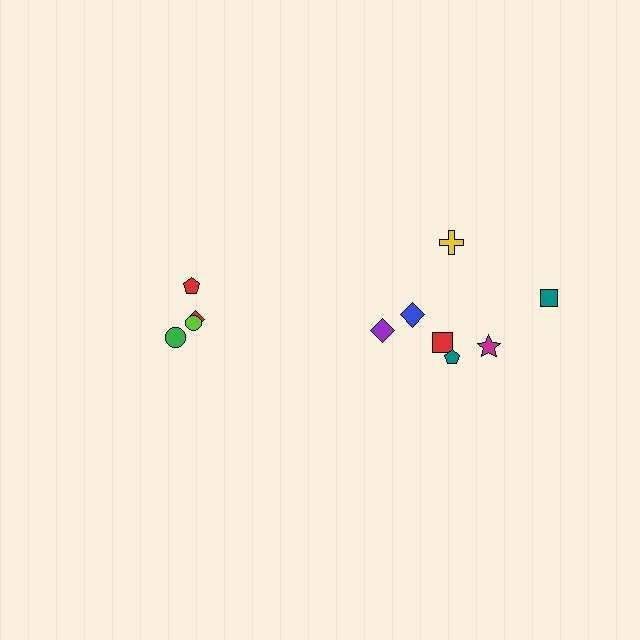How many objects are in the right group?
There are 7 objects.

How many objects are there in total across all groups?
There are 11 objects.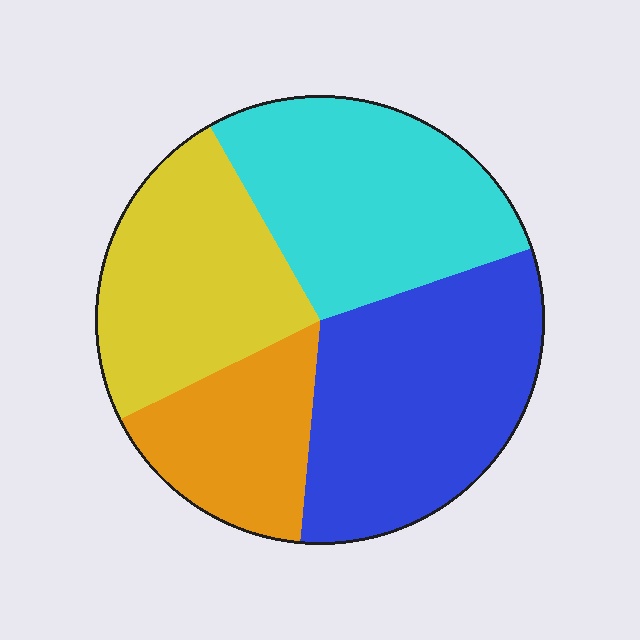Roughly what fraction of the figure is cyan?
Cyan takes up about one quarter (1/4) of the figure.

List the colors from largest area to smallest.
From largest to smallest: blue, cyan, yellow, orange.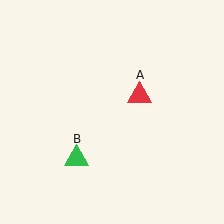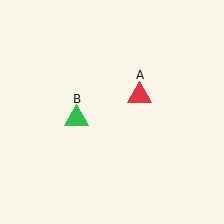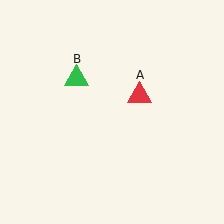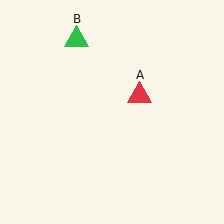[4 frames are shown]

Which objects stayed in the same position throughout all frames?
Red triangle (object A) remained stationary.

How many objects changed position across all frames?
1 object changed position: green triangle (object B).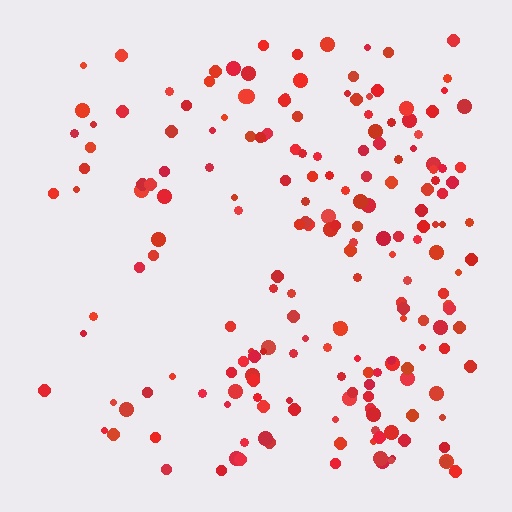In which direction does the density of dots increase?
From left to right, with the right side densest.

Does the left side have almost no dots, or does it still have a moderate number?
Still a moderate number, just noticeably fewer than the right.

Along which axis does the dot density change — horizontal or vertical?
Horizontal.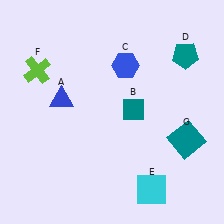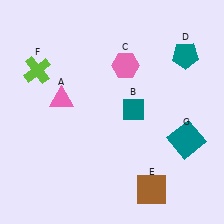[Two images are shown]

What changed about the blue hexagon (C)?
In Image 1, C is blue. In Image 2, it changed to pink.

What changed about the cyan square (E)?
In Image 1, E is cyan. In Image 2, it changed to brown.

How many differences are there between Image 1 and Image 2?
There are 3 differences between the two images.